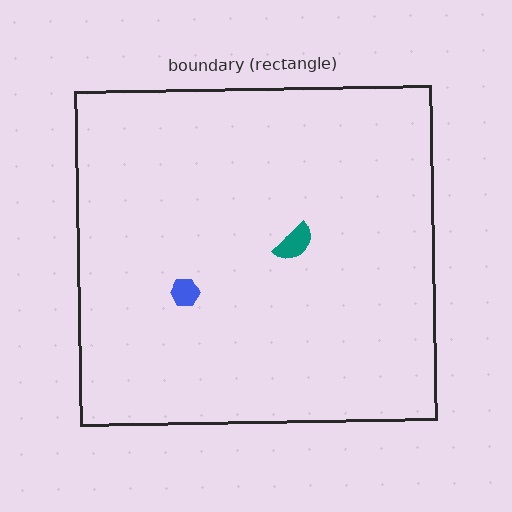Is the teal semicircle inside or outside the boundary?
Inside.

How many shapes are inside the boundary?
2 inside, 0 outside.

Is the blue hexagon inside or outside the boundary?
Inside.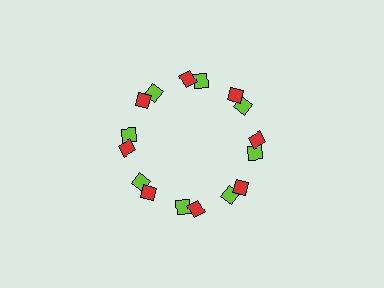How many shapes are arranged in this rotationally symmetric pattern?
There are 16 shapes, arranged in 8 groups of 2.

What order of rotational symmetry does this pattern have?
This pattern has 8-fold rotational symmetry.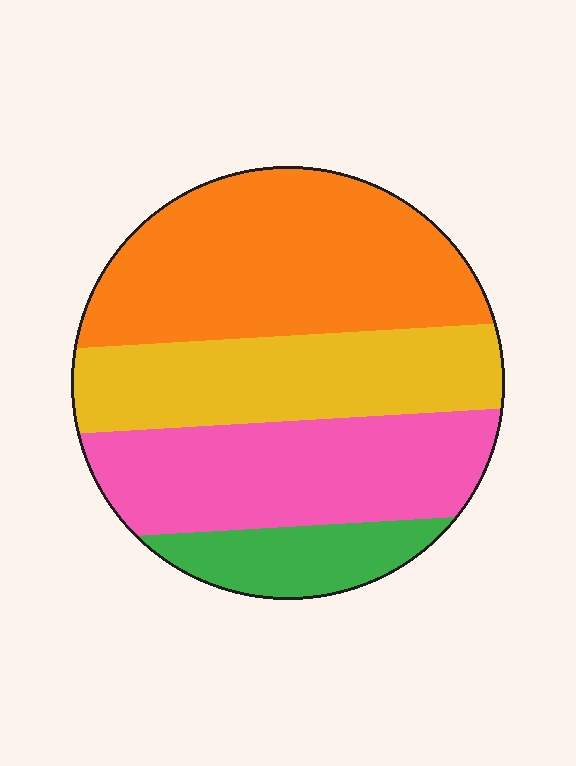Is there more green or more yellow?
Yellow.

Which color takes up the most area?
Orange, at roughly 35%.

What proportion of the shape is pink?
Pink covers roughly 30% of the shape.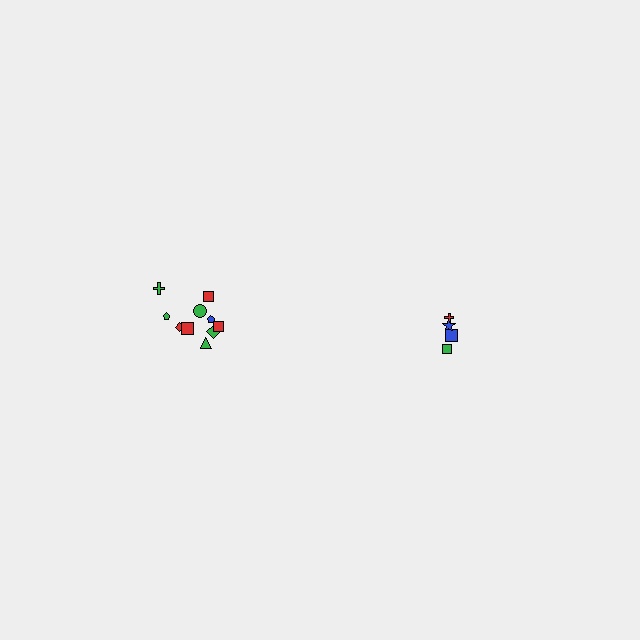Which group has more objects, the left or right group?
The left group.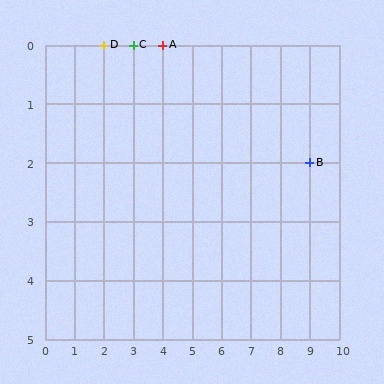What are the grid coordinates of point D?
Point D is at grid coordinates (2, 0).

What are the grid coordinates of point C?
Point C is at grid coordinates (3, 0).